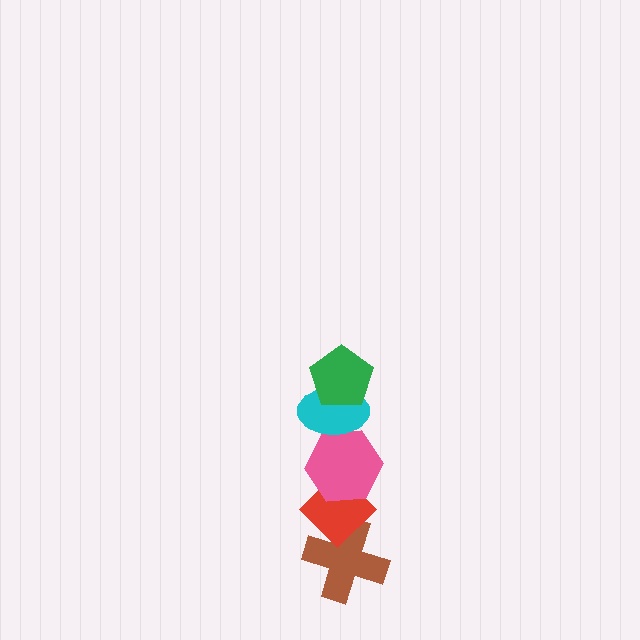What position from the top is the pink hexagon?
The pink hexagon is 3rd from the top.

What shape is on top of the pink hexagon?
The cyan ellipse is on top of the pink hexagon.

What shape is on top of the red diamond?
The pink hexagon is on top of the red diamond.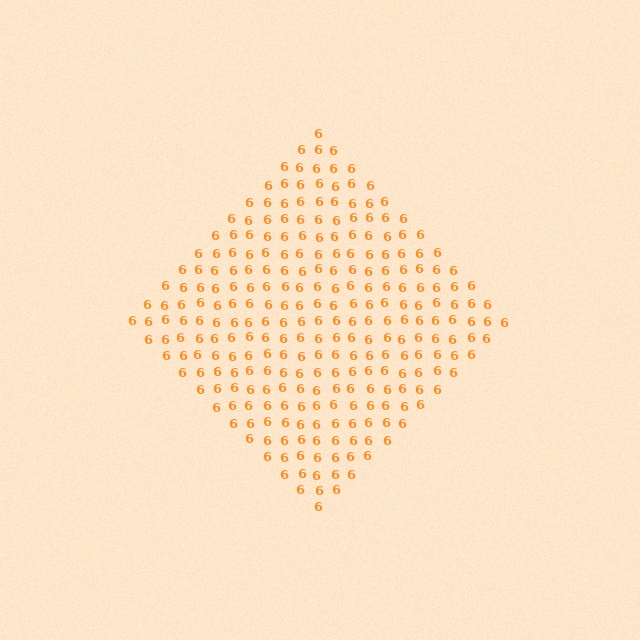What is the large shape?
The large shape is a diamond.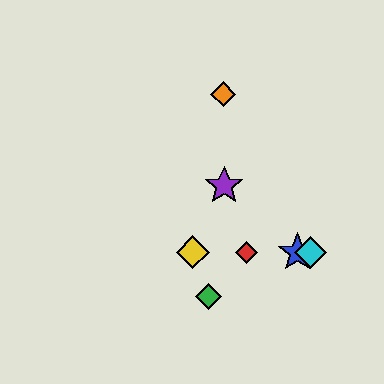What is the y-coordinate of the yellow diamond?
The yellow diamond is at y≈252.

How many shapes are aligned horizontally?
4 shapes (the red diamond, the blue star, the yellow diamond, the cyan diamond) are aligned horizontally.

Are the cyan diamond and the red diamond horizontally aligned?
Yes, both are at y≈252.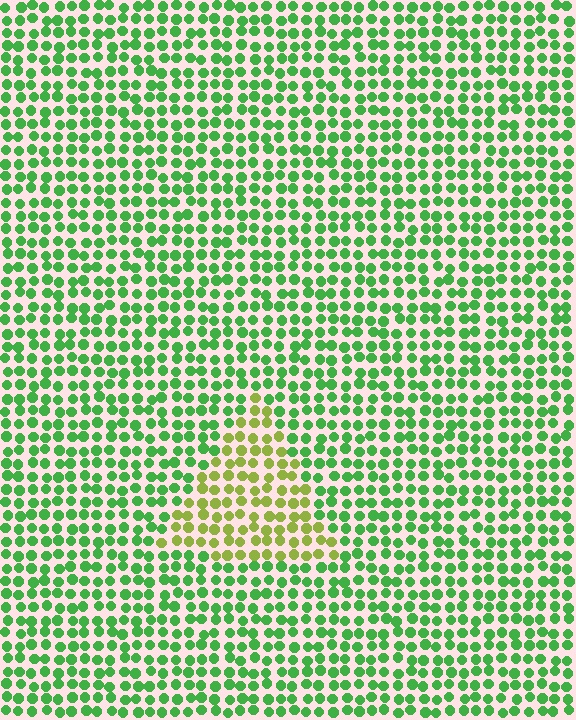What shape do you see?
I see a triangle.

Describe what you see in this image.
The image is filled with small green elements in a uniform arrangement. A triangle-shaped region is visible where the elements are tinted to a slightly different hue, forming a subtle color boundary.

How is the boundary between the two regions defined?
The boundary is defined purely by a slight shift in hue (about 44 degrees). Spacing, size, and orientation are identical on both sides.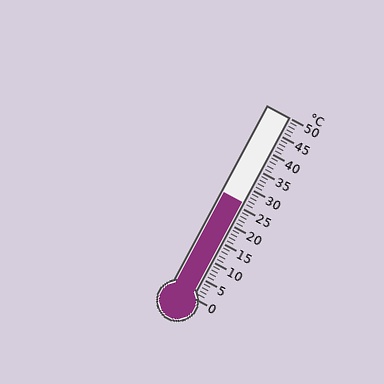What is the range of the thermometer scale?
The thermometer scale ranges from 0°C to 50°C.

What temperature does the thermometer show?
The thermometer shows approximately 26°C.